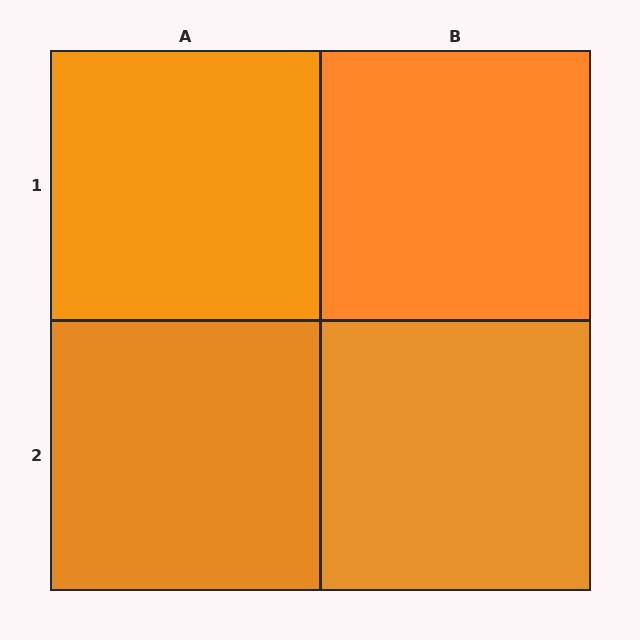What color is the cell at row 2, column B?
Orange.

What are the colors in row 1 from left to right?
Orange, orange.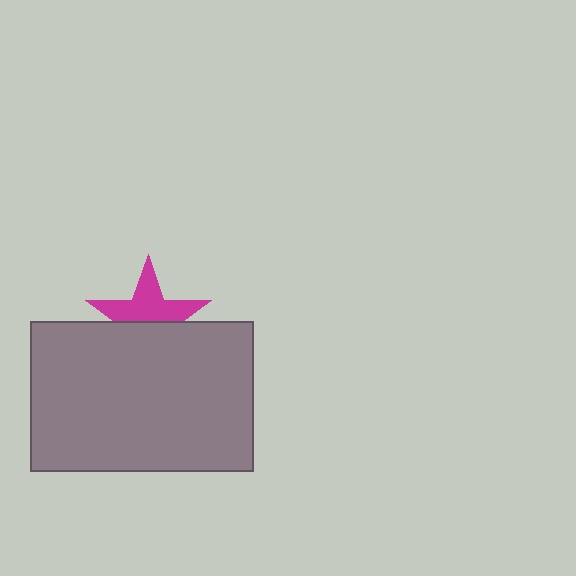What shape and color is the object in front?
The object in front is a gray rectangle.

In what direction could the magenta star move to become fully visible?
The magenta star could move up. That would shift it out from behind the gray rectangle entirely.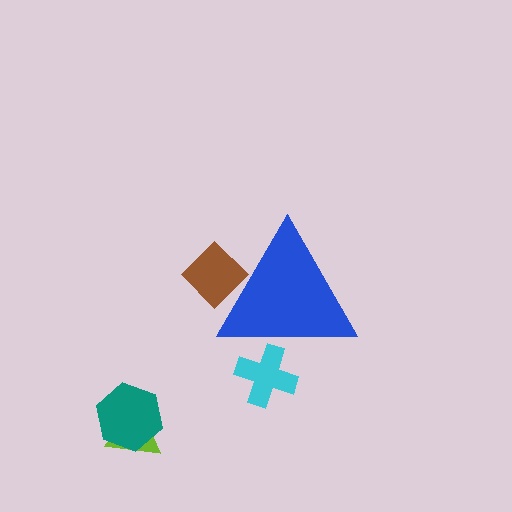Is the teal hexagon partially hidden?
No, the teal hexagon is fully visible.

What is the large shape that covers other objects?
A blue triangle.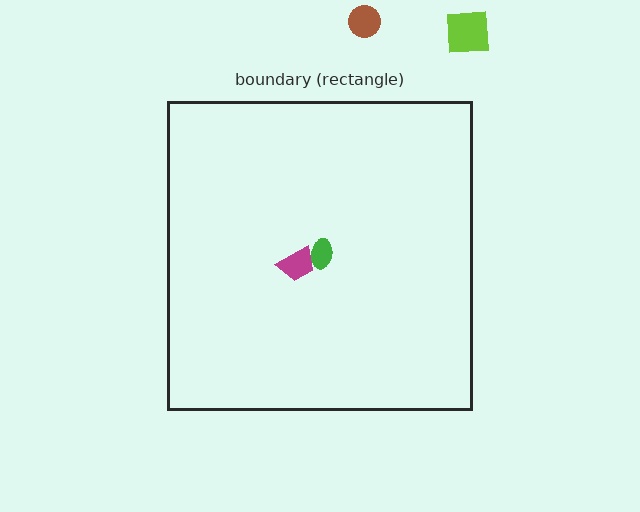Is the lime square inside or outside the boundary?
Outside.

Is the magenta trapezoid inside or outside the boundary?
Inside.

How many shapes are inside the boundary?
2 inside, 2 outside.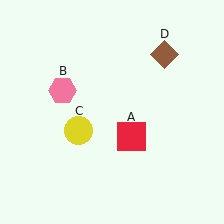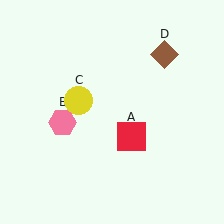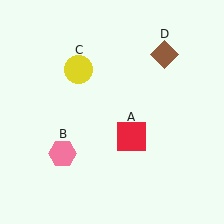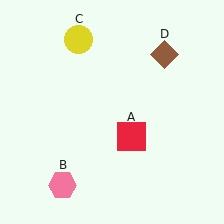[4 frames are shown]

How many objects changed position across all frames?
2 objects changed position: pink hexagon (object B), yellow circle (object C).